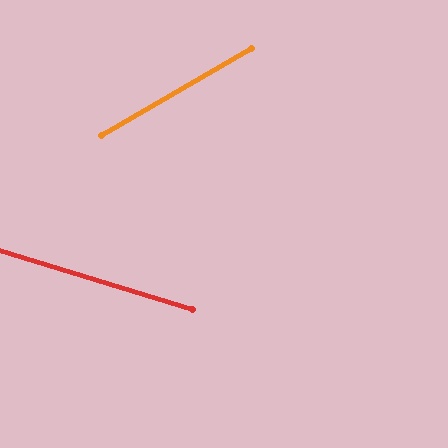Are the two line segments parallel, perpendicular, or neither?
Neither parallel nor perpendicular — they differ by about 47°.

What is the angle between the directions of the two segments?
Approximately 47 degrees.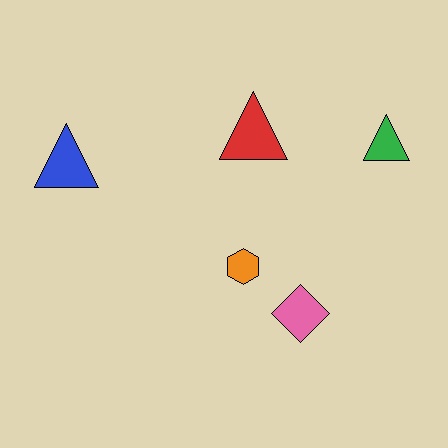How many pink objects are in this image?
There is 1 pink object.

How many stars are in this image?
There are no stars.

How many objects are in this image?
There are 5 objects.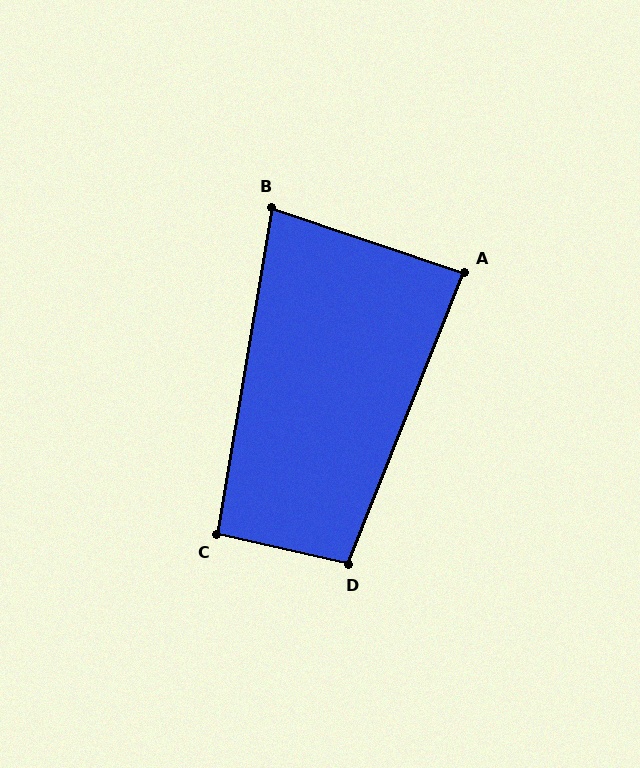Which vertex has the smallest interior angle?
B, at approximately 81 degrees.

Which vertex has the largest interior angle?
D, at approximately 99 degrees.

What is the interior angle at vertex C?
Approximately 93 degrees (approximately right).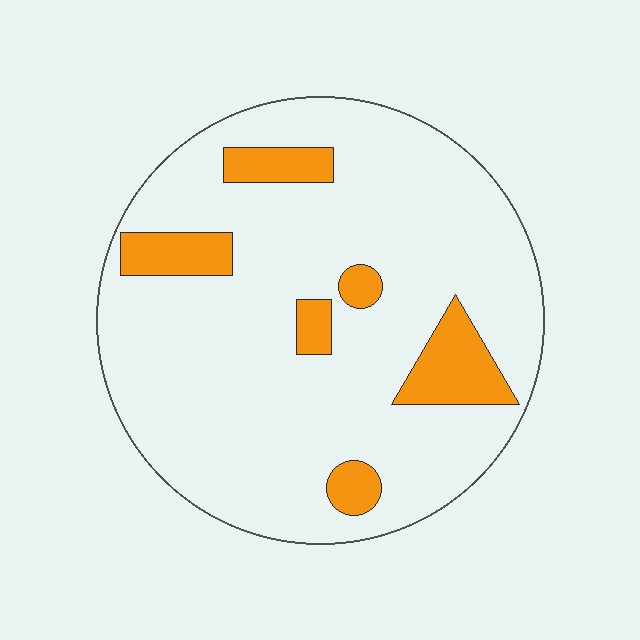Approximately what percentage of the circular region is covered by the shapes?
Approximately 15%.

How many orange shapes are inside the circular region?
6.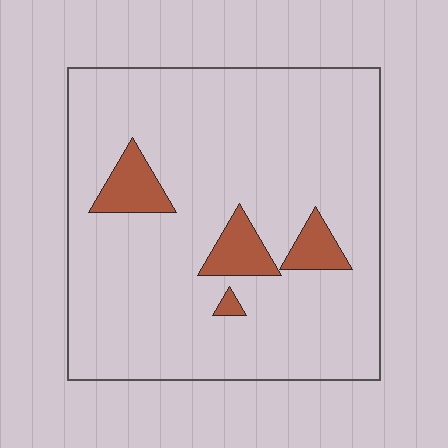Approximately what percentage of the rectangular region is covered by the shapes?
Approximately 10%.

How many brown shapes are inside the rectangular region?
4.